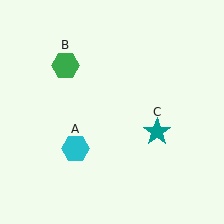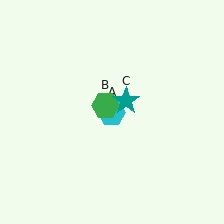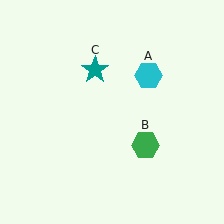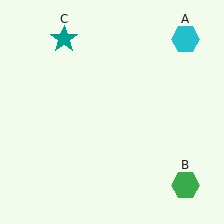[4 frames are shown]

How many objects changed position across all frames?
3 objects changed position: cyan hexagon (object A), green hexagon (object B), teal star (object C).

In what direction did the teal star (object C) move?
The teal star (object C) moved up and to the left.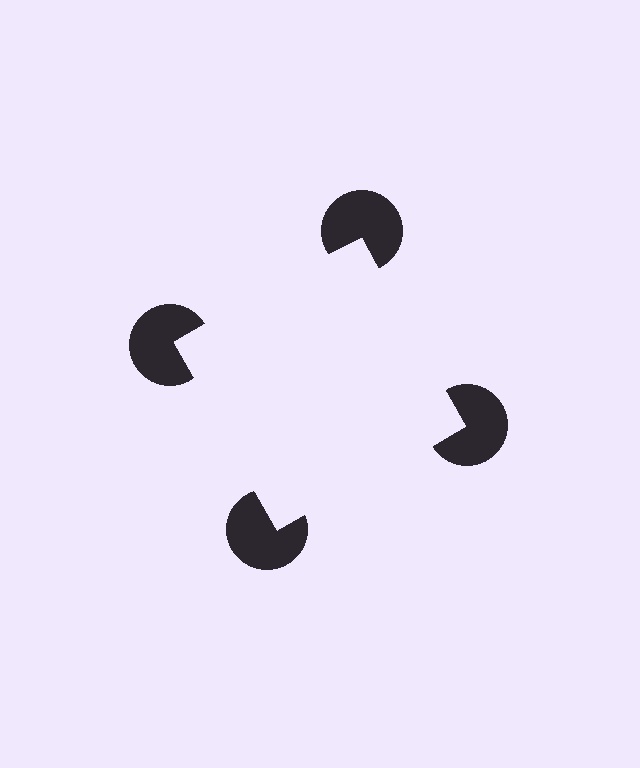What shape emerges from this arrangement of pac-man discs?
An illusory square — its edges are inferred from the aligned wedge cuts in the pac-man discs, not physically drawn.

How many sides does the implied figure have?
4 sides.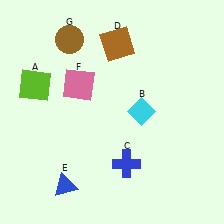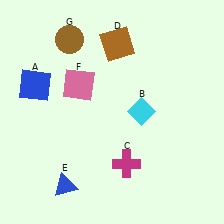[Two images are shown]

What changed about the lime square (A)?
In Image 1, A is lime. In Image 2, it changed to blue.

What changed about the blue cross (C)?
In Image 1, C is blue. In Image 2, it changed to magenta.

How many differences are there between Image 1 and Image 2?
There are 2 differences between the two images.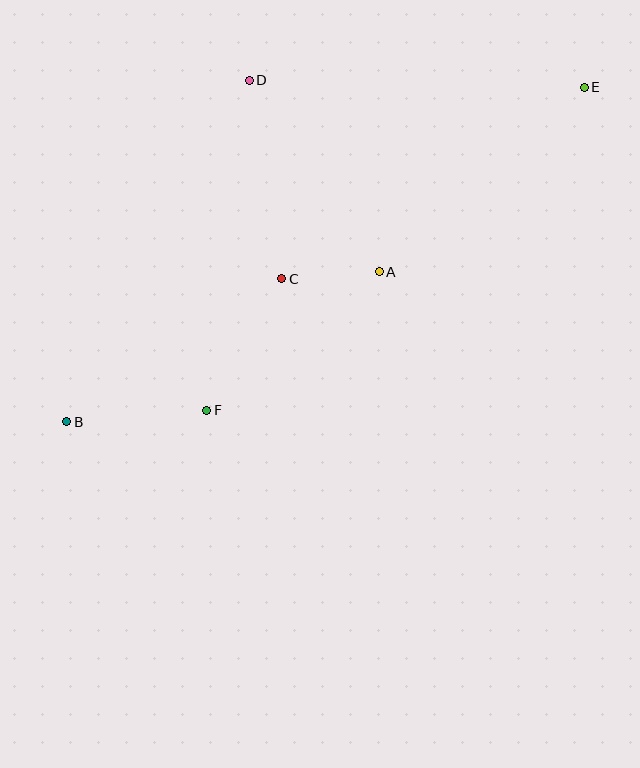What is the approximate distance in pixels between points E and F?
The distance between E and F is approximately 497 pixels.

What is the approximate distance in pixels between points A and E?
The distance between A and E is approximately 276 pixels.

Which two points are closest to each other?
Points A and C are closest to each other.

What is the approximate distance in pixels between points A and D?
The distance between A and D is approximately 231 pixels.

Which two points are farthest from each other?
Points B and E are farthest from each other.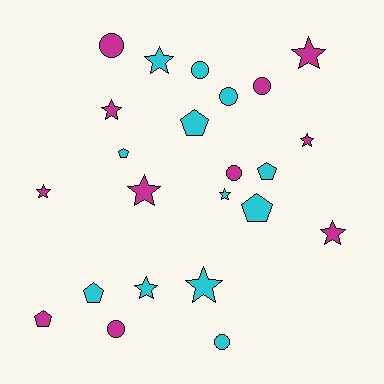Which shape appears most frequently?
Star, with 10 objects.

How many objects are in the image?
There are 23 objects.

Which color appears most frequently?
Cyan, with 12 objects.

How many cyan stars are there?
There are 4 cyan stars.